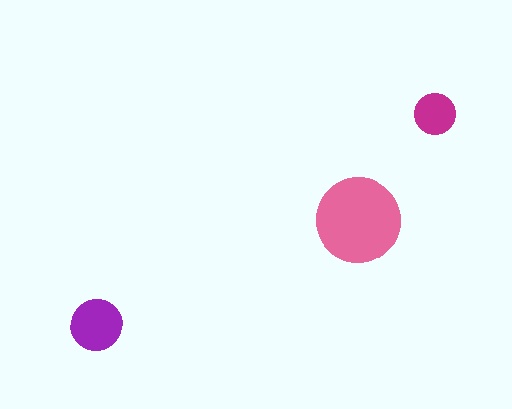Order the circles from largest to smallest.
the pink one, the purple one, the magenta one.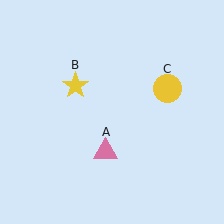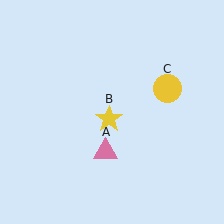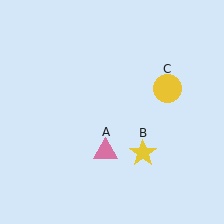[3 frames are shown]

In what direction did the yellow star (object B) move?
The yellow star (object B) moved down and to the right.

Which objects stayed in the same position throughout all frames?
Pink triangle (object A) and yellow circle (object C) remained stationary.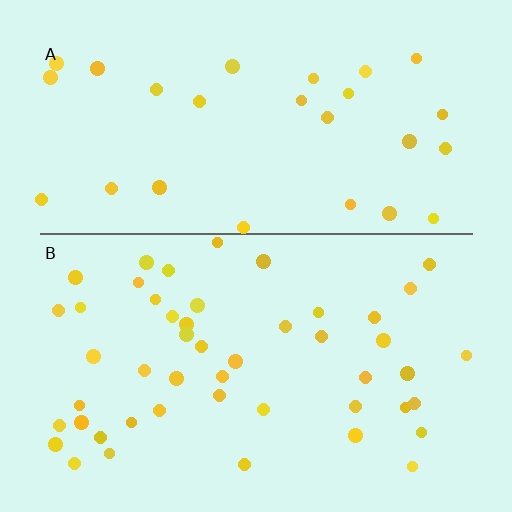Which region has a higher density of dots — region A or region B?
B (the bottom).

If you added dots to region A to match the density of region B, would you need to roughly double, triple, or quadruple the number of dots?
Approximately double.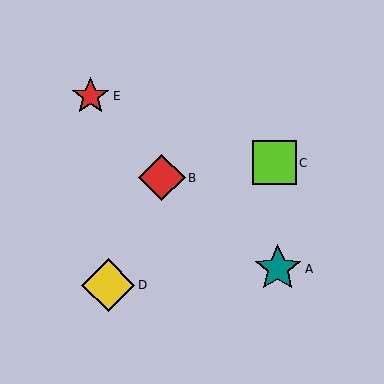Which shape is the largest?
The yellow diamond (labeled D) is the largest.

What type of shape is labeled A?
Shape A is a teal star.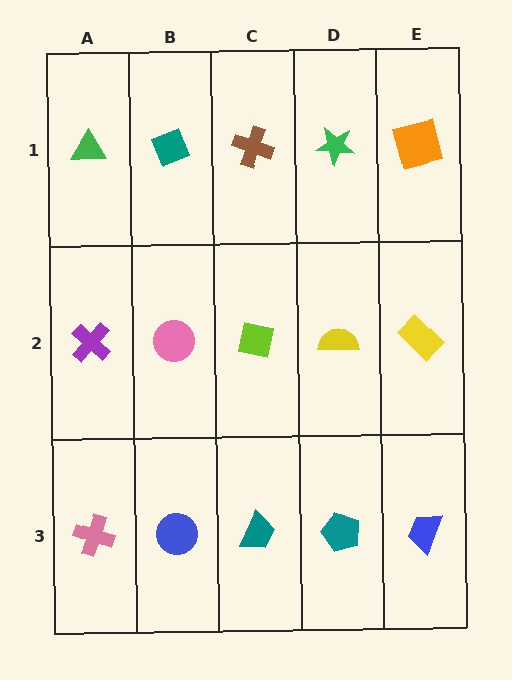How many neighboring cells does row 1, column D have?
3.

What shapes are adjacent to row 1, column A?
A purple cross (row 2, column A), a teal diamond (row 1, column B).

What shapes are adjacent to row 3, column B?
A pink circle (row 2, column B), a pink cross (row 3, column A), a teal trapezoid (row 3, column C).